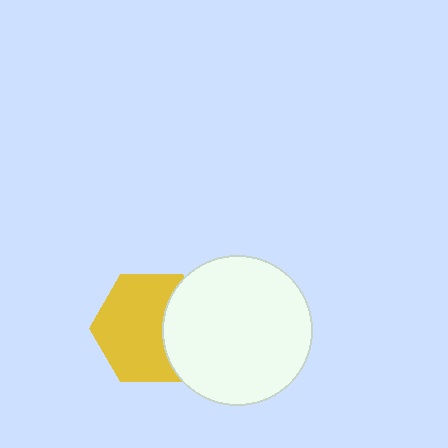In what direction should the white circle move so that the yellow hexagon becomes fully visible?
The white circle should move right. That is the shortest direction to clear the overlap and leave the yellow hexagon fully visible.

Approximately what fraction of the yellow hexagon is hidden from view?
Roughly 31% of the yellow hexagon is hidden behind the white circle.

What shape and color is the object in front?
The object in front is a white circle.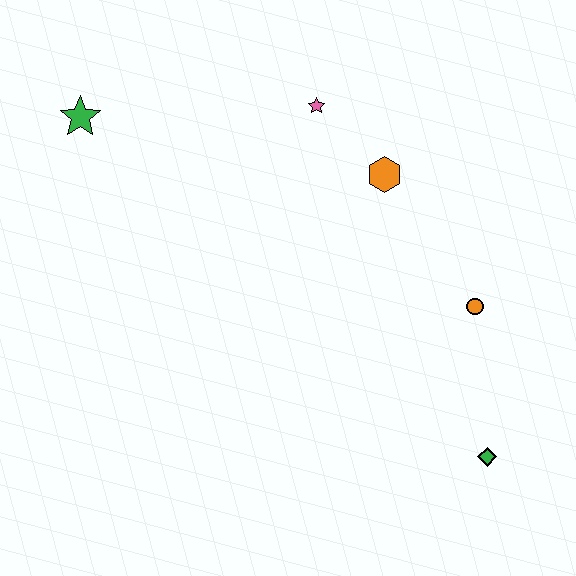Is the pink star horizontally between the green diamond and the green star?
Yes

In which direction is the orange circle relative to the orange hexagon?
The orange circle is below the orange hexagon.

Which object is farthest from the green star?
The green diamond is farthest from the green star.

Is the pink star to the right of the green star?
Yes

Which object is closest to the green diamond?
The orange circle is closest to the green diamond.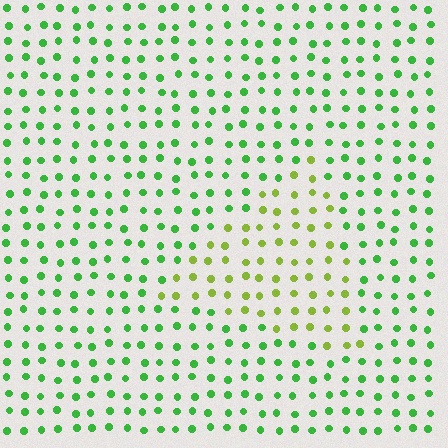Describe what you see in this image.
The image is filled with small green elements in a uniform arrangement. A triangle-shaped region is visible where the elements are tinted to a slightly different hue, forming a subtle color boundary.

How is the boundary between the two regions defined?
The boundary is defined purely by a slight shift in hue (about 39 degrees). Spacing, size, and orientation are identical on both sides.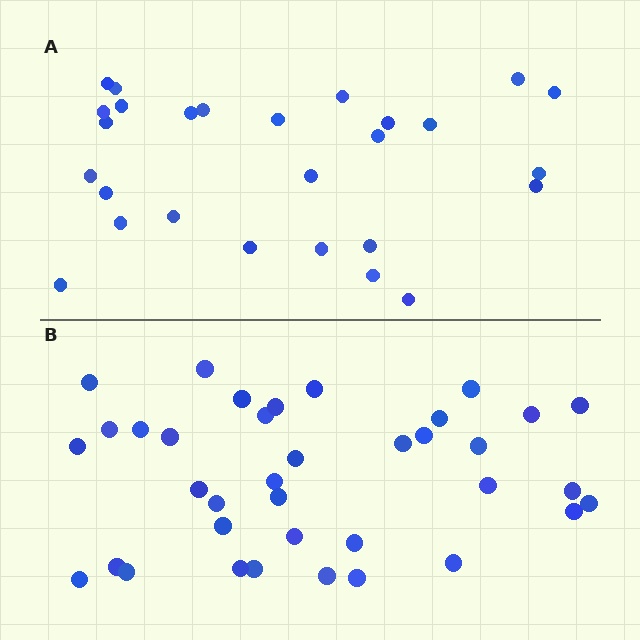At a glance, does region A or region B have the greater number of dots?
Region B (the bottom region) has more dots.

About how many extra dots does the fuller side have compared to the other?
Region B has roughly 10 or so more dots than region A.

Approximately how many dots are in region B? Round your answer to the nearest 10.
About 40 dots. (The exact count is 37, which rounds to 40.)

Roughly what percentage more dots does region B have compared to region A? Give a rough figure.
About 35% more.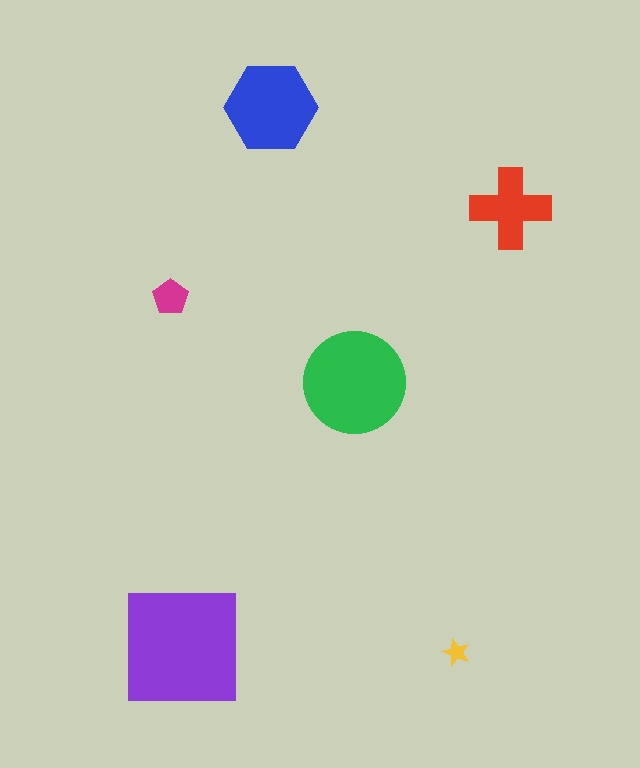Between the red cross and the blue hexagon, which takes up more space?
The blue hexagon.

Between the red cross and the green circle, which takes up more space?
The green circle.